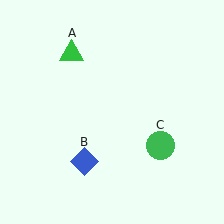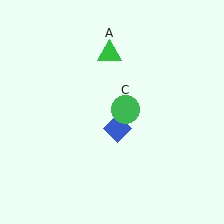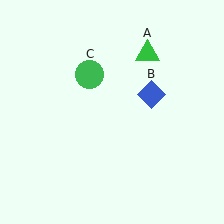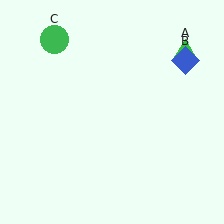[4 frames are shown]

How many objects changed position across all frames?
3 objects changed position: green triangle (object A), blue diamond (object B), green circle (object C).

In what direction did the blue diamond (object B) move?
The blue diamond (object B) moved up and to the right.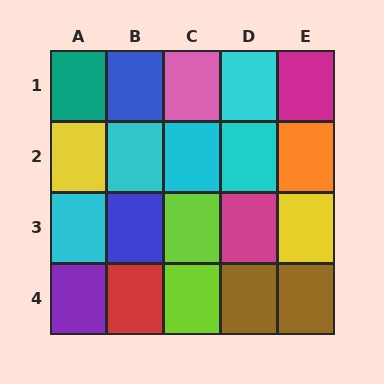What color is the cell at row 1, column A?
Teal.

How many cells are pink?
1 cell is pink.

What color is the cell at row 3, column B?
Blue.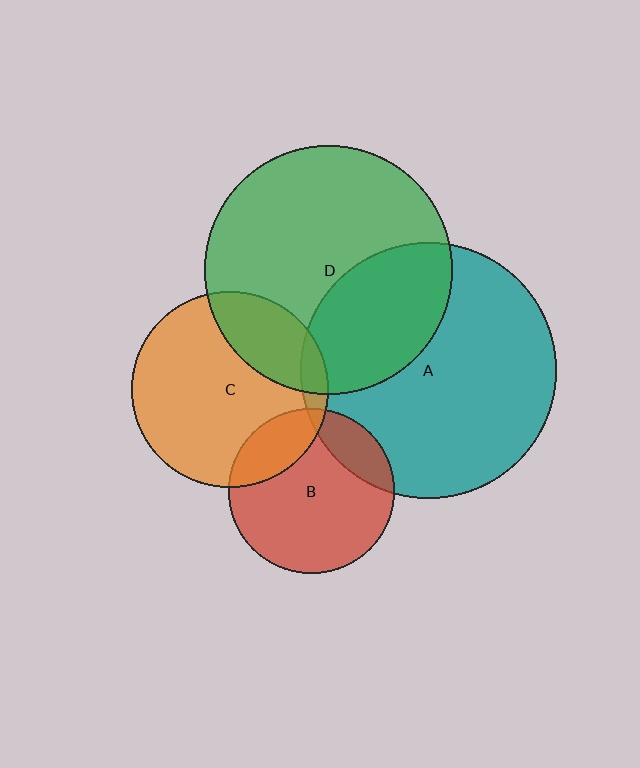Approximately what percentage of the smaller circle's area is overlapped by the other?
Approximately 15%.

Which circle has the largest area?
Circle A (teal).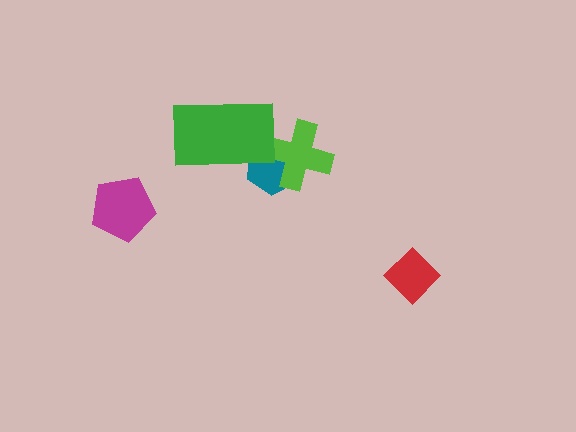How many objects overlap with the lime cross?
1 object overlaps with the lime cross.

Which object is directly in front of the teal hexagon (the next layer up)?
The lime cross is directly in front of the teal hexagon.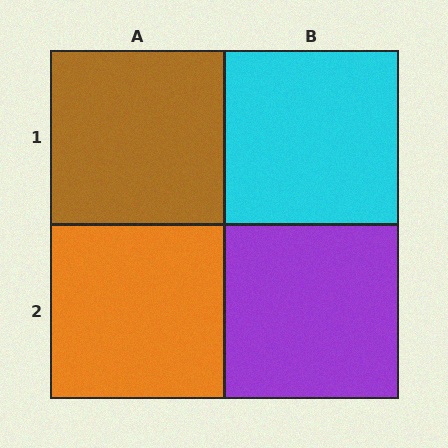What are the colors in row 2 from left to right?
Orange, purple.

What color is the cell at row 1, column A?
Brown.